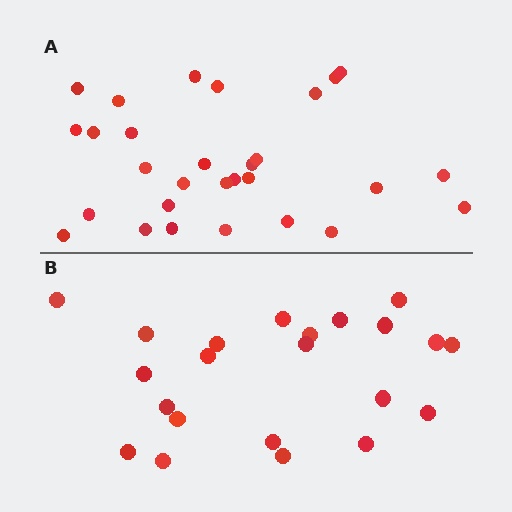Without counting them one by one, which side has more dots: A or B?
Region A (the top region) has more dots.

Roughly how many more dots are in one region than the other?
Region A has roughly 8 or so more dots than region B.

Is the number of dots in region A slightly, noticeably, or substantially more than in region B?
Region A has noticeably more, but not dramatically so. The ratio is roughly 1.3 to 1.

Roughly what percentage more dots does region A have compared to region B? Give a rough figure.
About 30% more.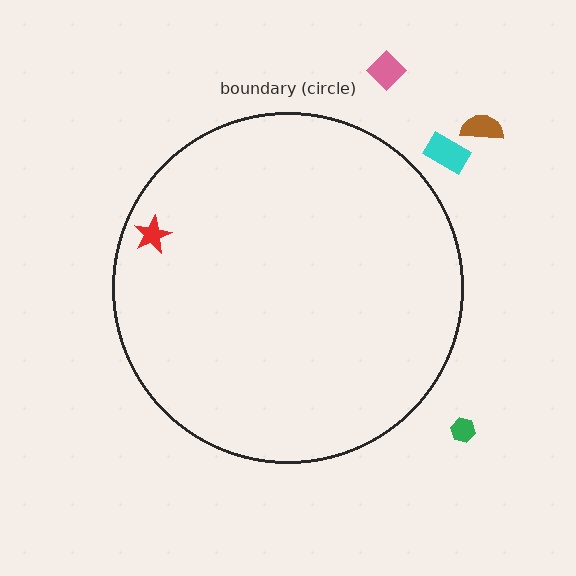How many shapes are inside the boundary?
1 inside, 4 outside.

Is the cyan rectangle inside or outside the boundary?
Outside.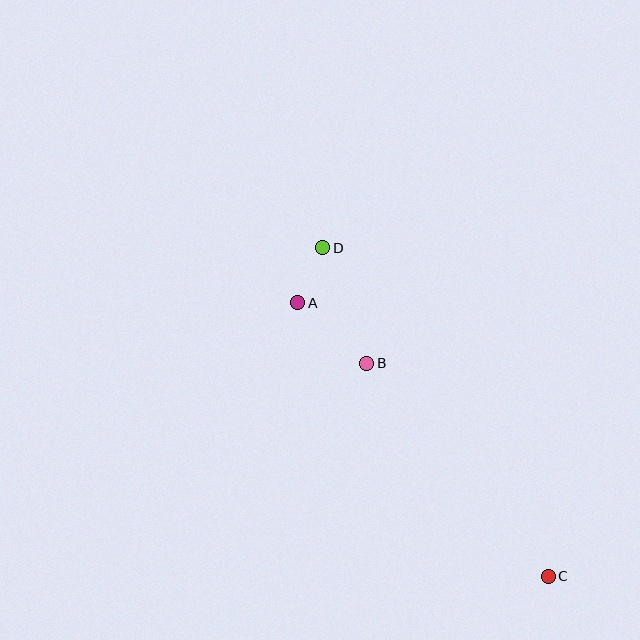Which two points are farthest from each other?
Points C and D are farthest from each other.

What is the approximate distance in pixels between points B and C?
The distance between B and C is approximately 279 pixels.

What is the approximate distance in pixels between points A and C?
The distance between A and C is approximately 371 pixels.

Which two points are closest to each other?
Points A and D are closest to each other.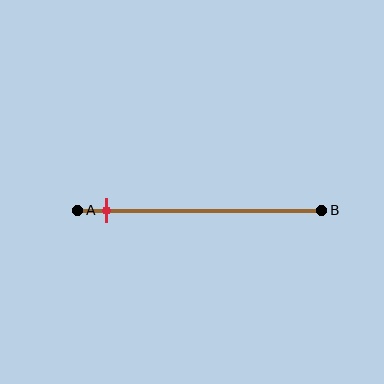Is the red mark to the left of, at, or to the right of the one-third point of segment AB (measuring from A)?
The red mark is to the left of the one-third point of segment AB.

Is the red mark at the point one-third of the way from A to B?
No, the mark is at about 10% from A, not at the 33% one-third point.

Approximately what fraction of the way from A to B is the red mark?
The red mark is approximately 10% of the way from A to B.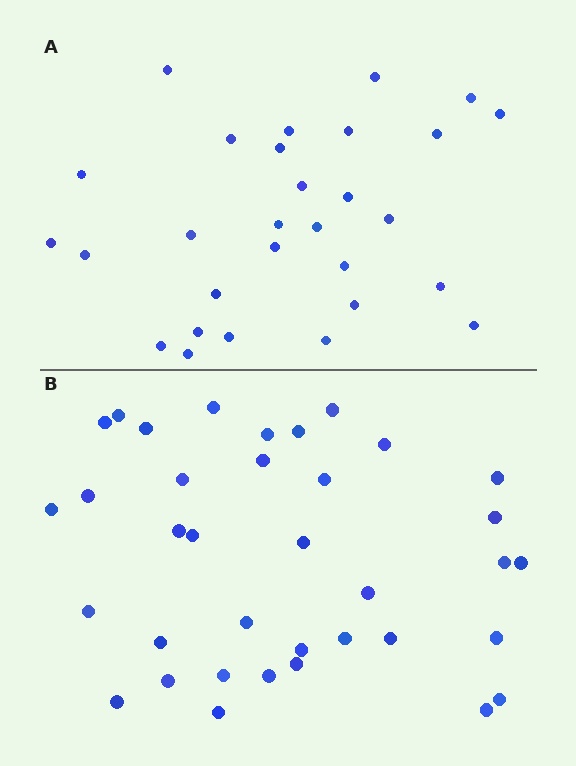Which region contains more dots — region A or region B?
Region B (the bottom region) has more dots.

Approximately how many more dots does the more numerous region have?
Region B has roughly 8 or so more dots than region A.